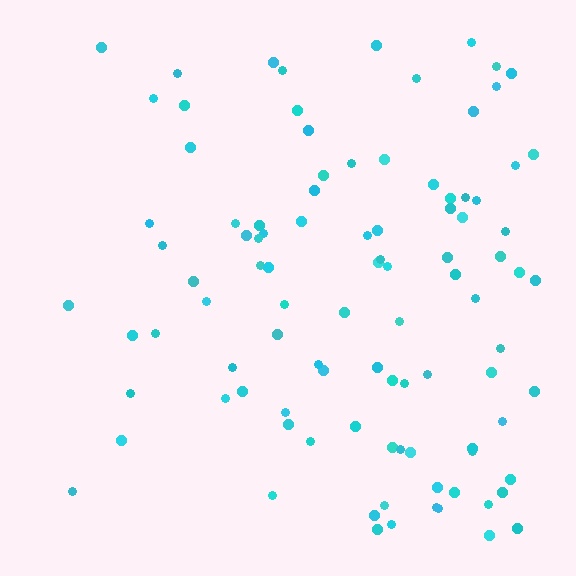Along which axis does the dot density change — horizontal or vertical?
Horizontal.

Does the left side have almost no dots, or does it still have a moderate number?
Still a moderate number, just noticeably fewer than the right.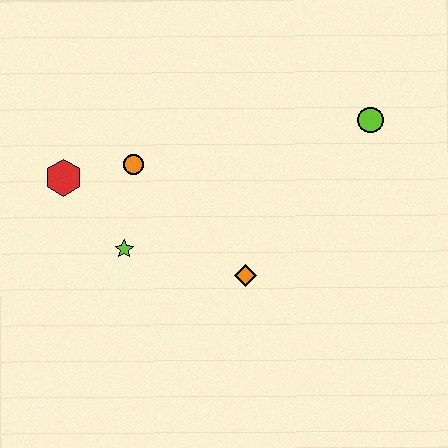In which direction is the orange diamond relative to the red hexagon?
The orange diamond is to the right of the red hexagon.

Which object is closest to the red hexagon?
The orange circle is closest to the red hexagon.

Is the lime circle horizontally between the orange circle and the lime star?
No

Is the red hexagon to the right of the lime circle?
No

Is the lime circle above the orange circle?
Yes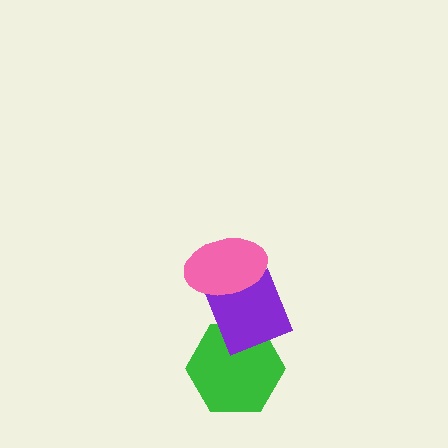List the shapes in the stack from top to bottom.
From top to bottom: the pink ellipse, the purple diamond, the green hexagon.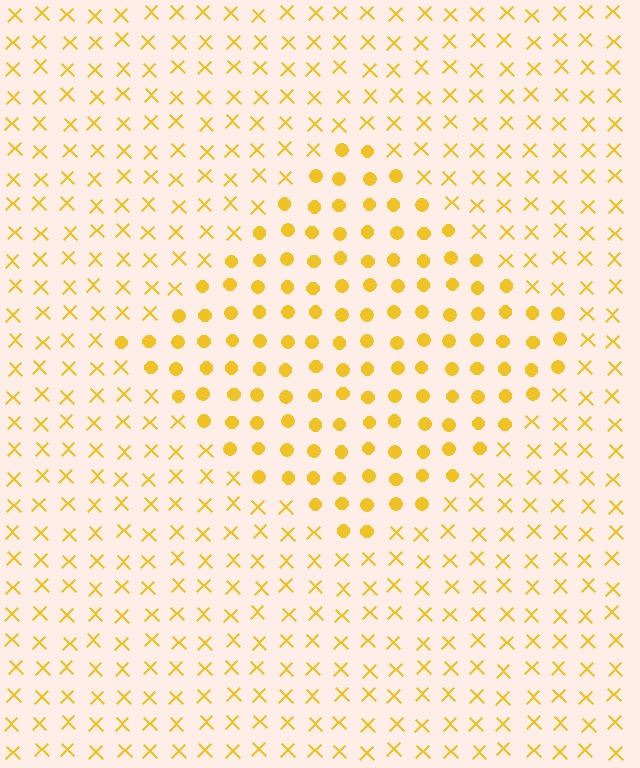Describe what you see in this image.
The image is filled with small yellow elements arranged in a uniform grid. A diamond-shaped region contains circles, while the surrounding area contains X marks. The boundary is defined purely by the change in element shape.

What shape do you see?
I see a diamond.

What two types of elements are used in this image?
The image uses circles inside the diamond region and X marks outside it.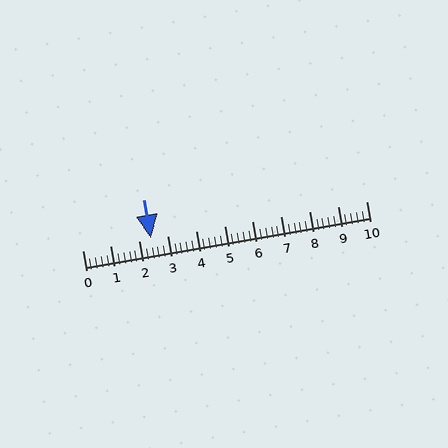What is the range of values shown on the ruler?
The ruler shows values from 0 to 10.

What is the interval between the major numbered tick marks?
The major tick marks are spaced 1 units apart.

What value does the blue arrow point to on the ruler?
The blue arrow points to approximately 2.4.